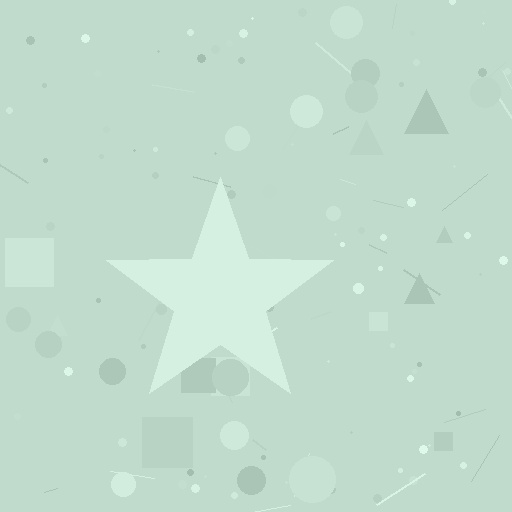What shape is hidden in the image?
A star is hidden in the image.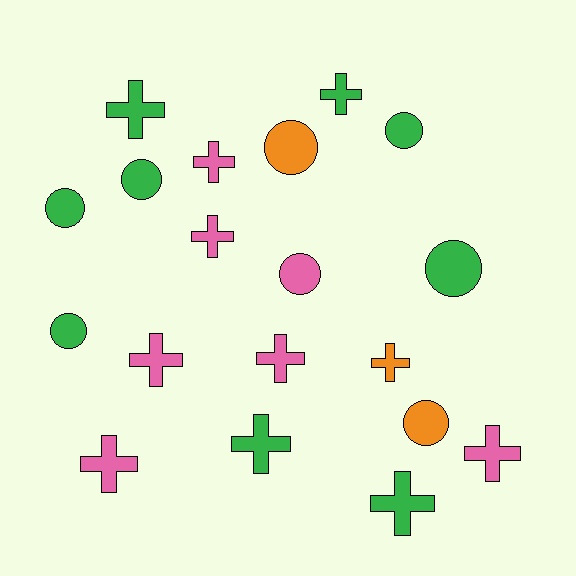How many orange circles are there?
There are 2 orange circles.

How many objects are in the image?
There are 19 objects.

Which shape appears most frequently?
Cross, with 11 objects.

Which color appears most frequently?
Green, with 9 objects.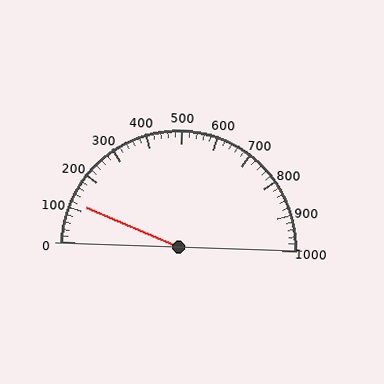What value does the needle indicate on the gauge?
The needle indicates approximately 120.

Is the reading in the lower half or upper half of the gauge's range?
The reading is in the lower half of the range (0 to 1000).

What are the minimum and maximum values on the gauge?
The gauge ranges from 0 to 1000.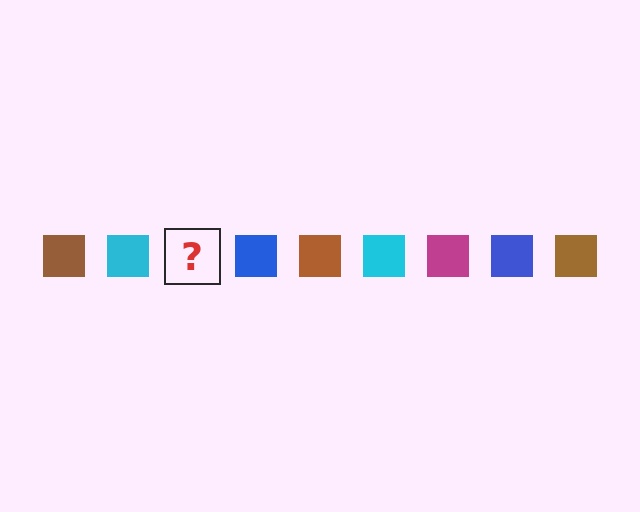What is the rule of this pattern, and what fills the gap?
The rule is that the pattern cycles through brown, cyan, magenta, blue squares. The gap should be filled with a magenta square.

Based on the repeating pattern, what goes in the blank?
The blank should be a magenta square.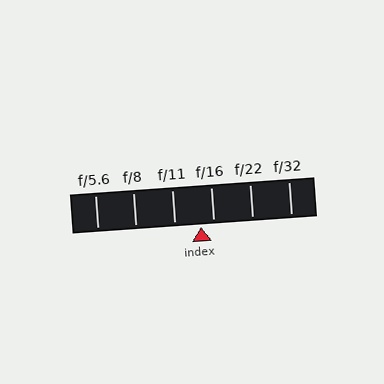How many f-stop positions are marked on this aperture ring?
There are 6 f-stop positions marked.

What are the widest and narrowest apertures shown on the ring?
The widest aperture shown is f/5.6 and the narrowest is f/32.